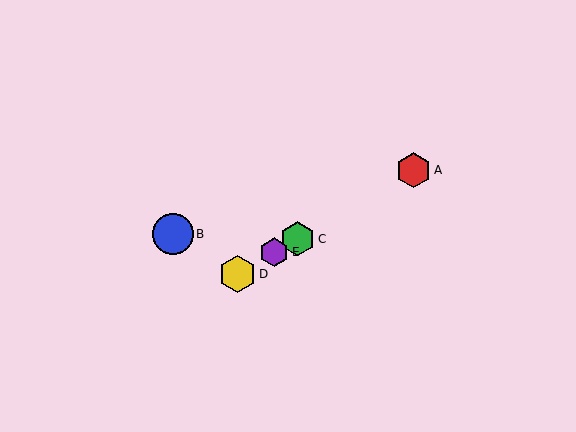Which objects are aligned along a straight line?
Objects A, C, D, E are aligned along a straight line.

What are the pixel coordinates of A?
Object A is at (413, 170).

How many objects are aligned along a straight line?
4 objects (A, C, D, E) are aligned along a straight line.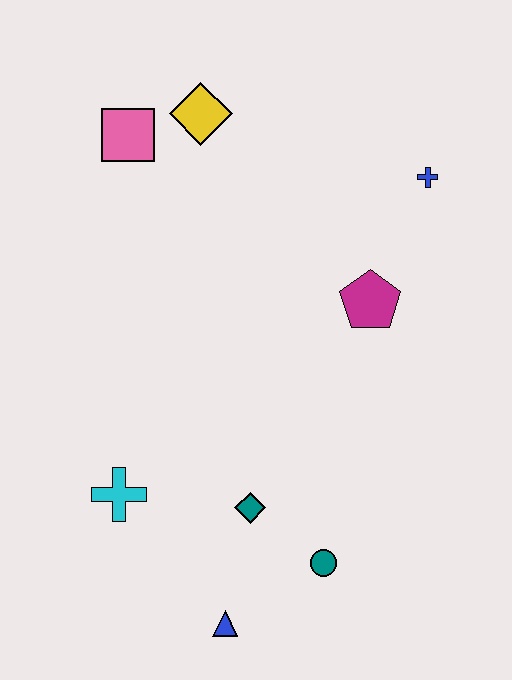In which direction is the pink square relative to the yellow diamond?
The pink square is to the left of the yellow diamond.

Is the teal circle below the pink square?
Yes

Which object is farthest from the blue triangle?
The yellow diamond is farthest from the blue triangle.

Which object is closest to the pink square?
The yellow diamond is closest to the pink square.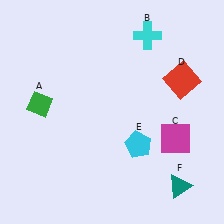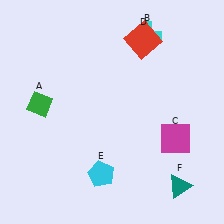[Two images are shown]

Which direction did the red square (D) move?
The red square (D) moved up.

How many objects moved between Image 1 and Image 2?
2 objects moved between the two images.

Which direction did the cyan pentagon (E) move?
The cyan pentagon (E) moved left.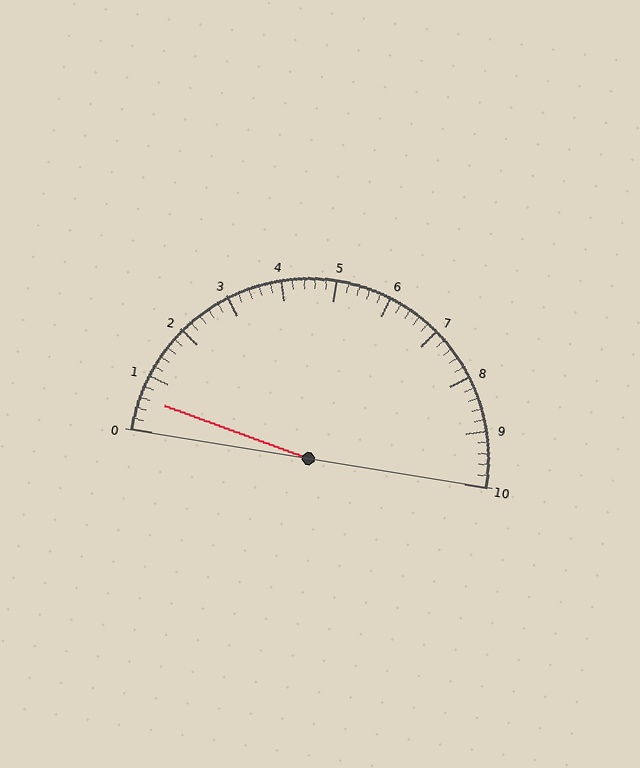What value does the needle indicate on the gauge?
The needle indicates approximately 0.6.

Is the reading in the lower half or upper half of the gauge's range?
The reading is in the lower half of the range (0 to 10).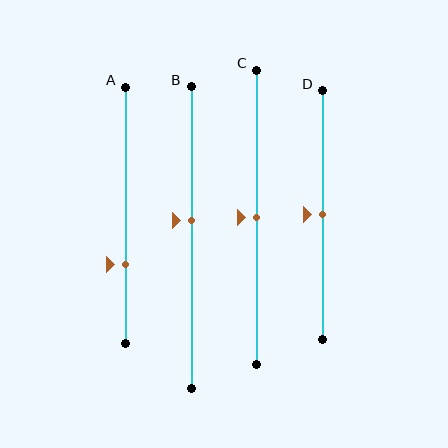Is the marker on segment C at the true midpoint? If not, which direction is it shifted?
Yes, the marker on segment C is at the true midpoint.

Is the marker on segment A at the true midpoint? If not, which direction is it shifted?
No, the marker on segment A is shifted downward by about 19% of the segment length.